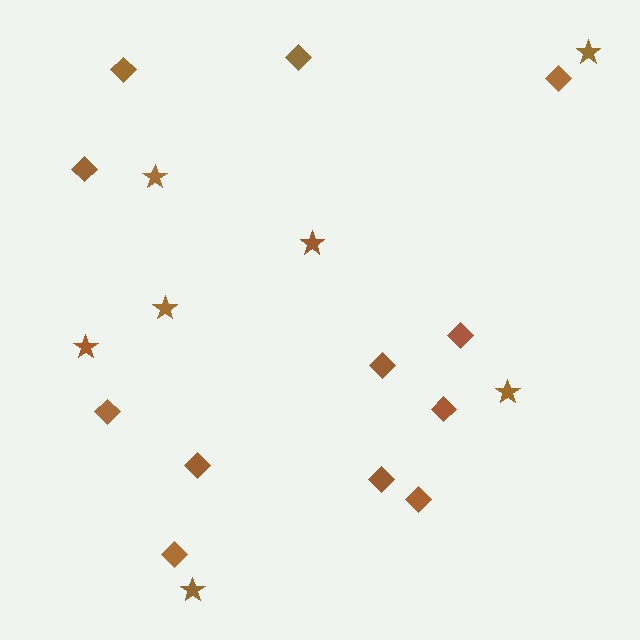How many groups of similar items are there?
There are 2 groups: one group of diamonds (12) and one group of stars (7).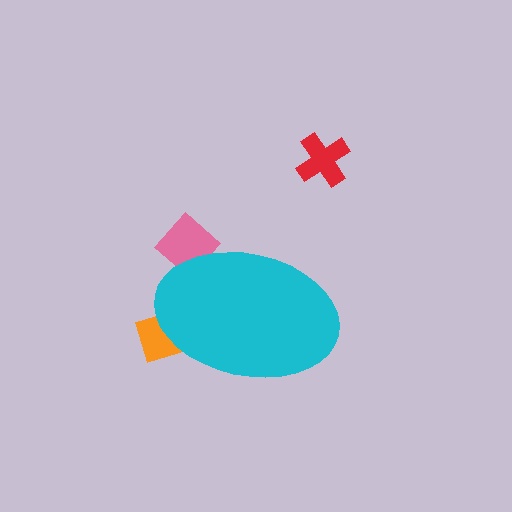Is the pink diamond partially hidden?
Yes, the pink diamond is partially hidden behind the cyan ellipse.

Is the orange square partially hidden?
Yes, the orange square is partially hidden behind the cyan ellipse.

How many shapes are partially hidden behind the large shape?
2 shapes are partially hidden.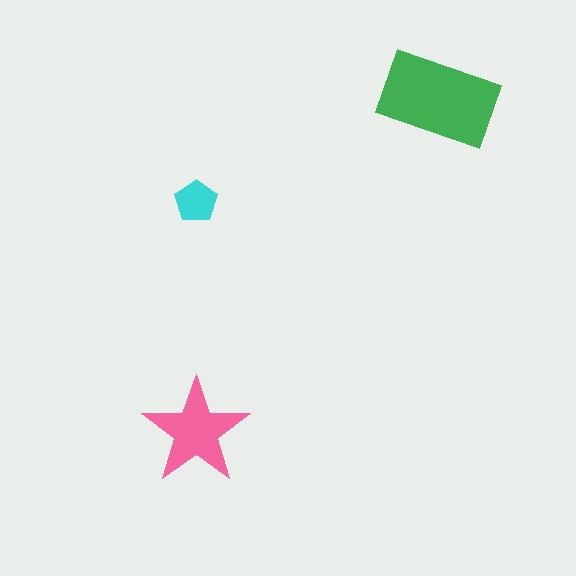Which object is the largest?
The green rectangle.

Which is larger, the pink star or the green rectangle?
The green rectangle.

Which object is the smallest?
The cyan pentagon.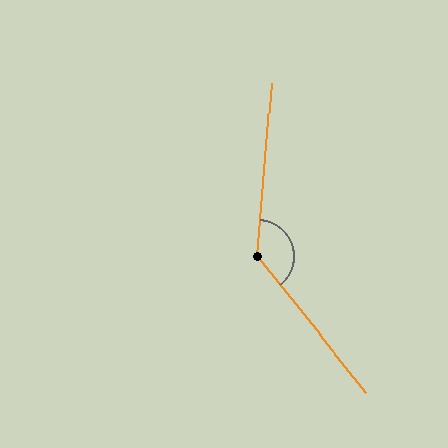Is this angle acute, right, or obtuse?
It is obtuse.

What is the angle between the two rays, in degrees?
Approximately 136 degrees.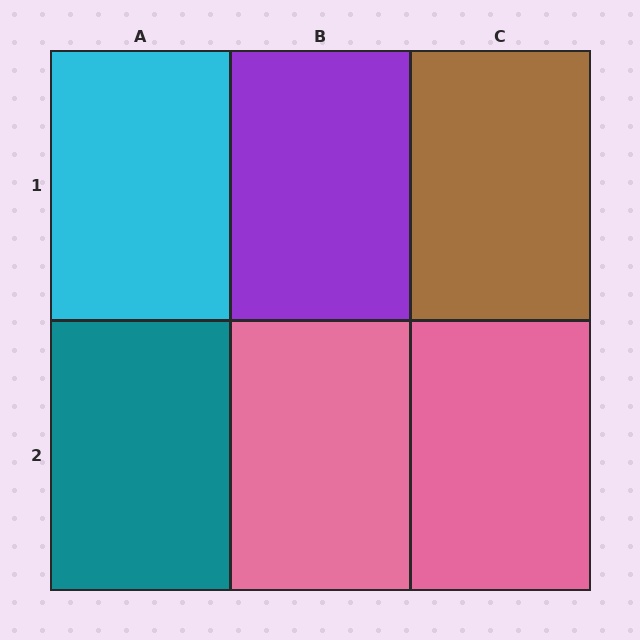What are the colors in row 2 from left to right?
Teal, pink, pink.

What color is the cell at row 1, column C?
Brown.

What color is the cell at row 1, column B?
Purple.